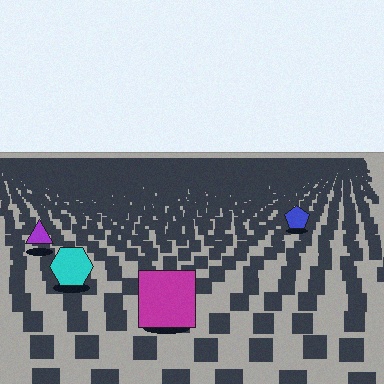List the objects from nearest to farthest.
From nearest to farthest: the magenta square, the cyan hexagon, the purple triangle, the blue pentagon.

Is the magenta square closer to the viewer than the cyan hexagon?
Yes. The magenta square is closer — you can tell from the texture gradient: the ground texture is coarser near it.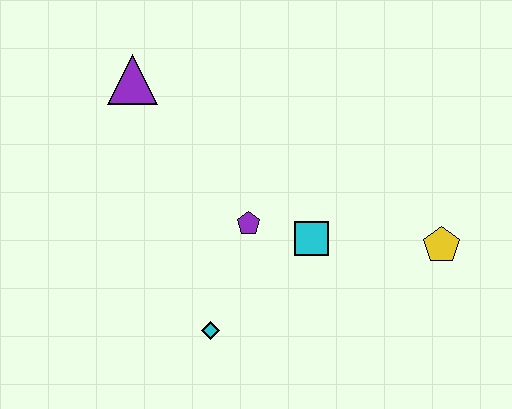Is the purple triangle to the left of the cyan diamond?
Yes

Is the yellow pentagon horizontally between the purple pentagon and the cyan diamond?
No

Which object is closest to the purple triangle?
The purple pentagon is closest to the purple triangle.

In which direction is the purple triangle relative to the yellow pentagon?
The purple triangle is to the left of the yellow pentagon.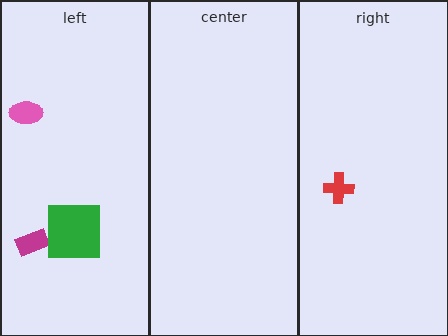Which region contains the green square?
The left region.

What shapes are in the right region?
The red cross.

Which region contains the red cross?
The right region.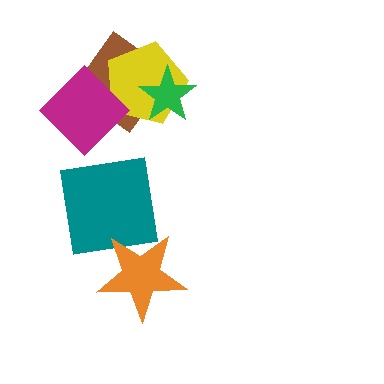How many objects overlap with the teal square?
1 object overlaps with the teal square.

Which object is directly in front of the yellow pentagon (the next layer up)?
The magenta diamond is directly in front of the yellow pentagon.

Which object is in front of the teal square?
The orange star is in front of the teal square.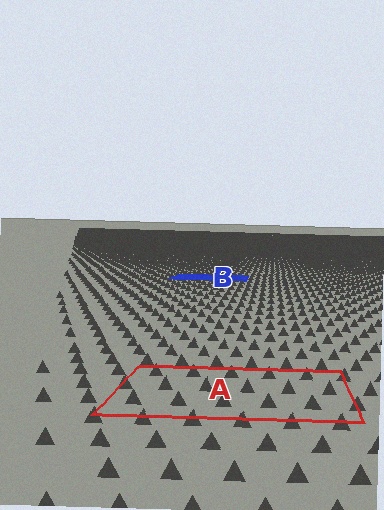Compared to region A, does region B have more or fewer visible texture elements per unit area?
Region B has more texture elements per unit area — they are packed more densely because it is farther away.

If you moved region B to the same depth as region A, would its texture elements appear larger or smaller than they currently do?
They would appear larger. At a closer depth, the same texture elements are projected at a bigger on-screen size.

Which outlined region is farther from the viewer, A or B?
Region B is farther from the viewer — the texture elements inside it appear smaller and more densely packed.